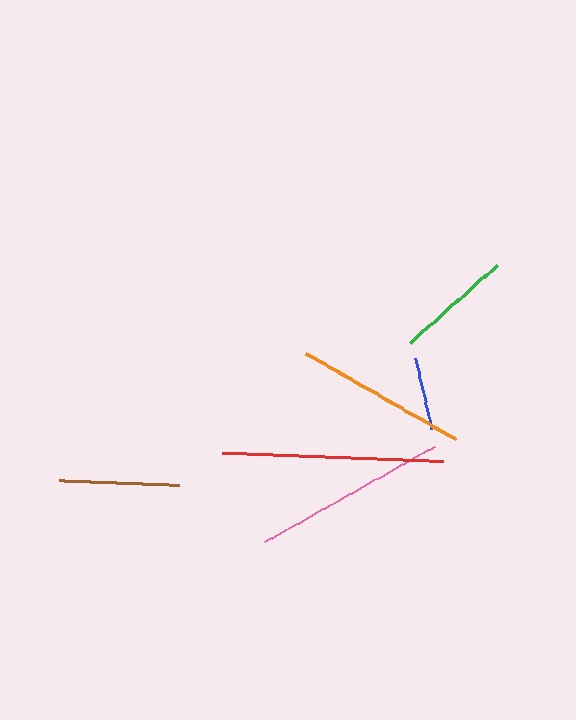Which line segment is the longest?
The red line is the longest at approximately 222 pixels.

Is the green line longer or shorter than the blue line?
The green line is longer than the blue line.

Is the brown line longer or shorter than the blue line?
The brown line is longer than the blue line.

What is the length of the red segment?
The red segment is approximately 222 pixels long.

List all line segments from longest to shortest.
From longest to shortest: red, pink, orange, brown, green, blue.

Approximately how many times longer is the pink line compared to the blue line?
The pink line is approximately 2.7 times the length of the blue line.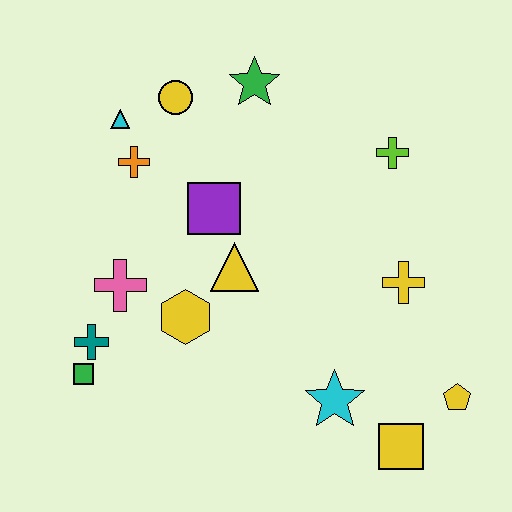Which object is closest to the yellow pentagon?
The yellow square is closest to the yellow pentagon.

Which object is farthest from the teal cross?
The yellow pentagon is farthest from the teal cross.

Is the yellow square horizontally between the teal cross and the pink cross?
No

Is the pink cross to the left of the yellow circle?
Yes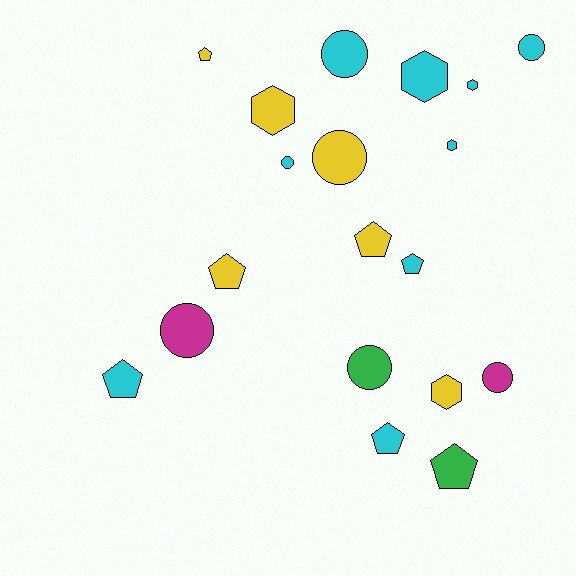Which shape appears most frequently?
Pentagon, with 7 objects.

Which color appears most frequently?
Cyan, with 9 objects.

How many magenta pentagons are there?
There are no magenta pentagons.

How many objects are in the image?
There are 19 objects.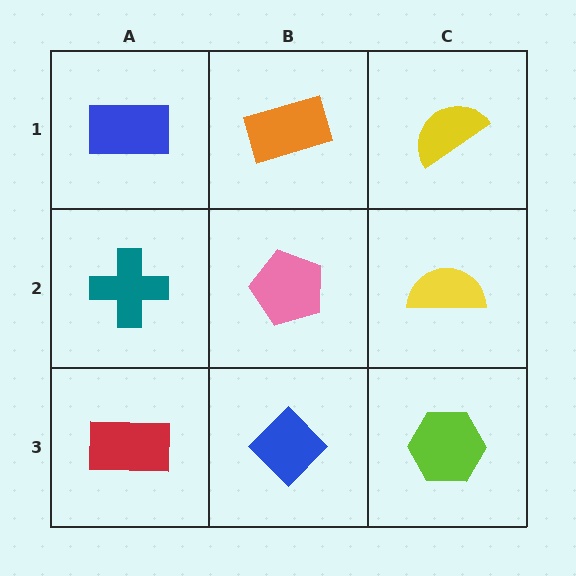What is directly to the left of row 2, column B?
A teal cross.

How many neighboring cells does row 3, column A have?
2.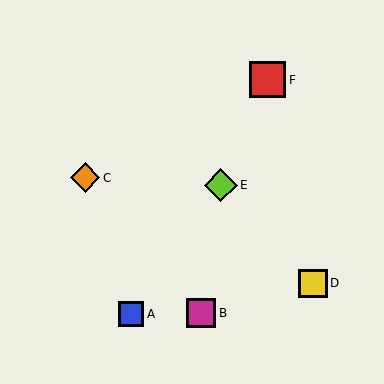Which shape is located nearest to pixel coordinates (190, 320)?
The magenta square (labeled B) at (201, 313) is nearest to that location.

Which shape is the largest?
The red square (labeled F) is the largest.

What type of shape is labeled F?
Shape F is a red square.